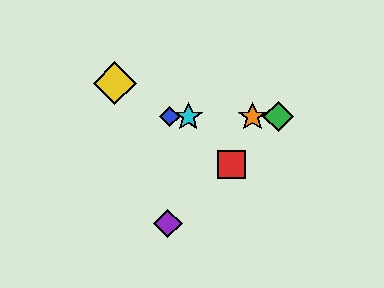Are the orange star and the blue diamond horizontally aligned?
Yes, both are at y≈117.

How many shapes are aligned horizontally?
4 shapes (the blue diamond, the green diamond, the orange star, the cyan star) are aligned horizontally.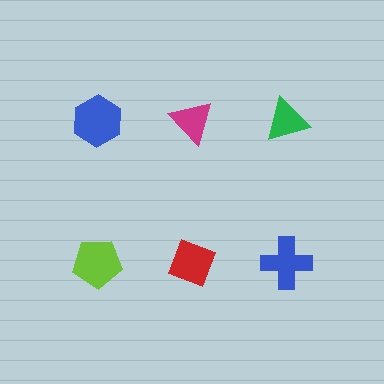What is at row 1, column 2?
A magenta triangle.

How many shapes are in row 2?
3 shapes.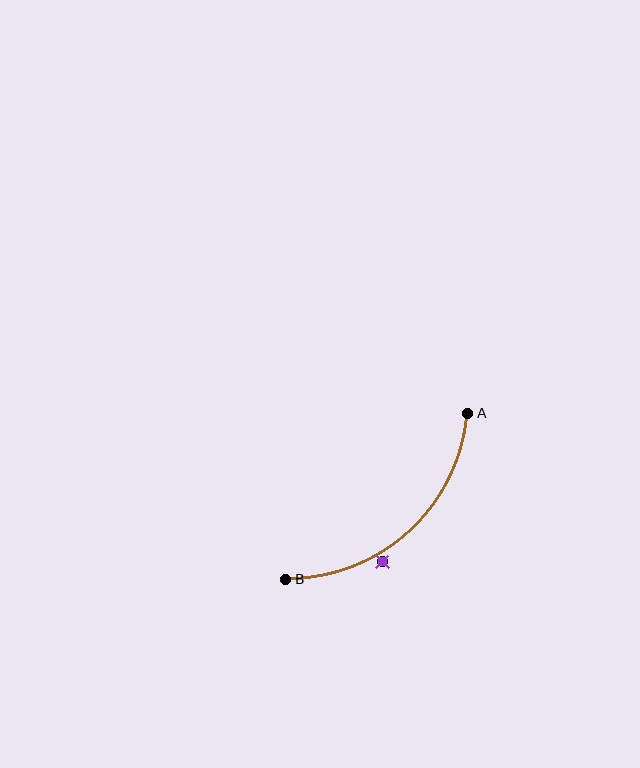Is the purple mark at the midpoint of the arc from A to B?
No — the purple mark does not lie on the arc at all. It sits slightly outside the curve.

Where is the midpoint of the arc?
The arc midpoint is the point on the curve farthest from the straight line joining A and B. It sits below and to the right of that line.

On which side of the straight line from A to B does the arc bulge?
The arc bulges below and to the right of the straight line connecting A and B.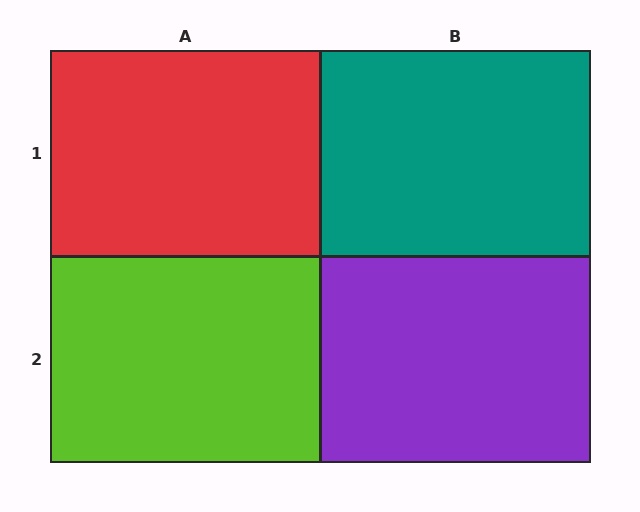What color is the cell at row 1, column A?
Red.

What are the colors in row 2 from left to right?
Lime, purple.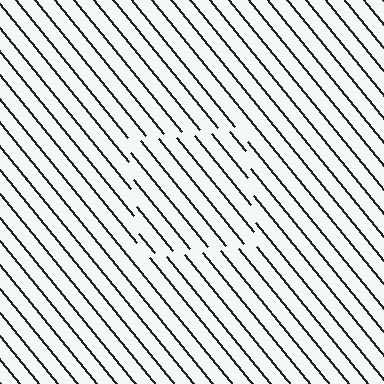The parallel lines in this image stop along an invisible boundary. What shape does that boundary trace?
An illusory square. The interior of the shape contains the same grating, shifted by half a period — the contour is defined by the phase discontinuity where line-ends from the inner and outer gratings abut.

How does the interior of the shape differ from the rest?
The interior of the shape contains the same grating, shifted by half a period — the contour is defined by the phase discontinuity where line-ends from the inner and outer gratings abut.